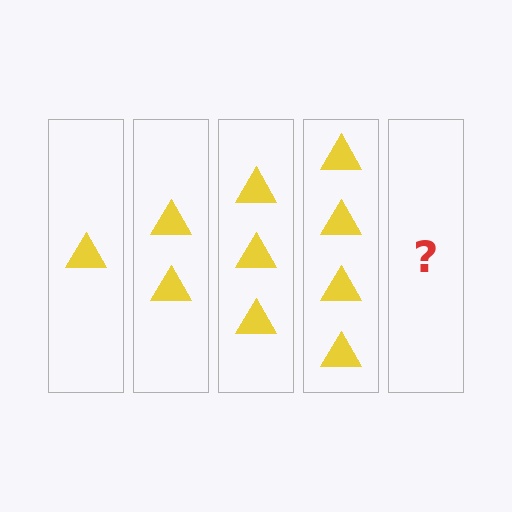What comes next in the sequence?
The next element should be 5 triangles.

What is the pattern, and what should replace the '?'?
The pattern is that each step adds one more triangle. The '?' should be 5 triangles.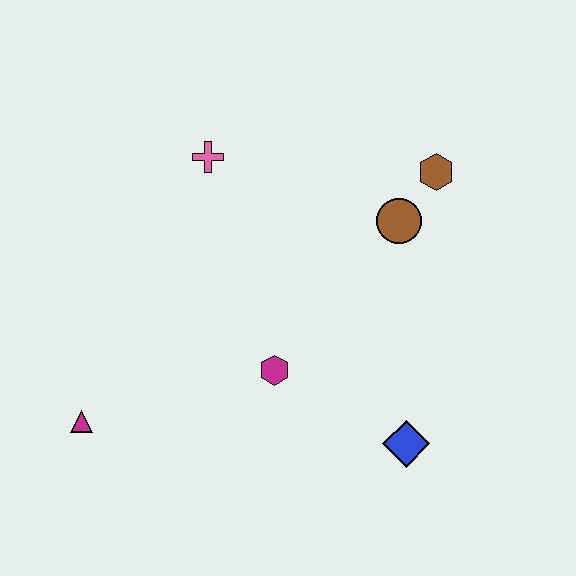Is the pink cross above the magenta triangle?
Yes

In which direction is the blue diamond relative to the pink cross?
The blue diamond is below the pink cross.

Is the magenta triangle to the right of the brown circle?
No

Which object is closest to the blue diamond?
The magenta hexagon is closest to the blue diamond.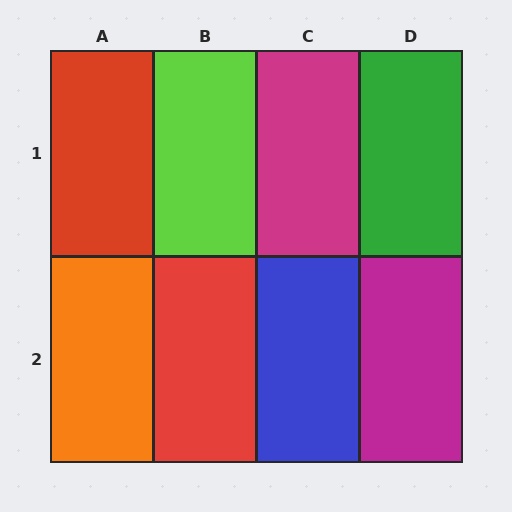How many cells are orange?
1 cell is orange.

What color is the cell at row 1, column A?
Red.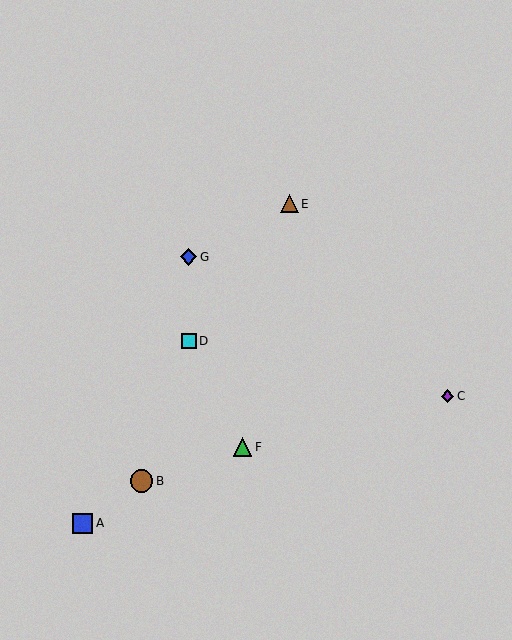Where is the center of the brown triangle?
The center of the brown triangle is at (289, 204).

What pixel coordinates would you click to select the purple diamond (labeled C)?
Click at (447, 396) to select the purple diamond C.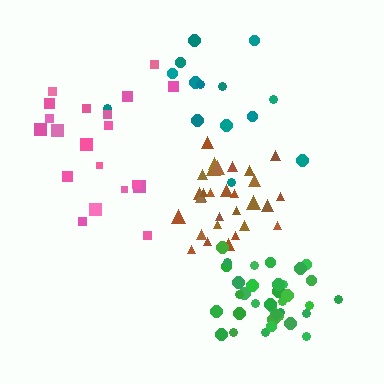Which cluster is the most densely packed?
Green.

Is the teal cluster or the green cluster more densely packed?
Green.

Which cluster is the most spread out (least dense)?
Pink.